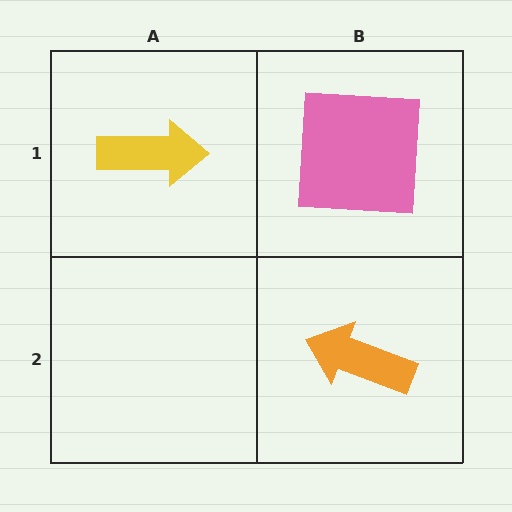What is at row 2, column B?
An orange arrow.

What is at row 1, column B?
A pink square.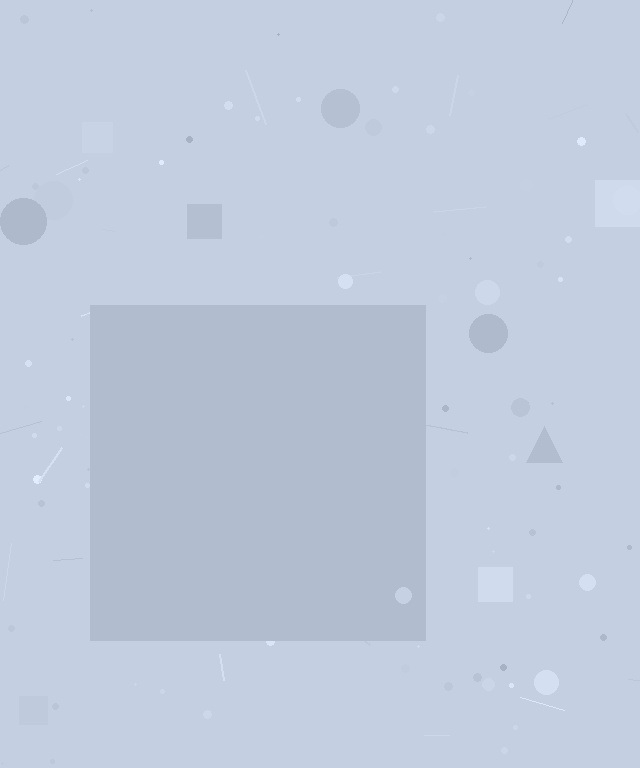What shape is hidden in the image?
A square is hidden in the image.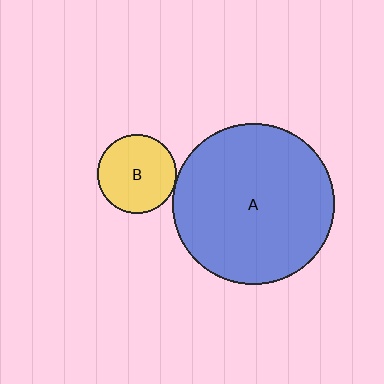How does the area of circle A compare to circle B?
Approximately 4.2 times.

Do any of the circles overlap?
No, none of the circles overlap.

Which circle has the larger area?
Circle A (blue).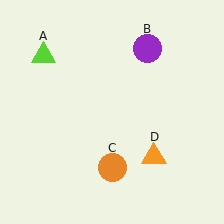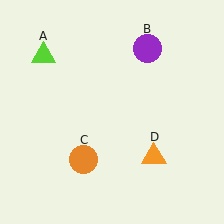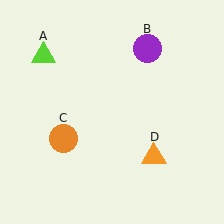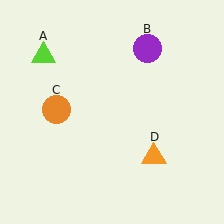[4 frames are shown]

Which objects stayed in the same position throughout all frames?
Lime triangle (object A) and purple circle (object B) and orange triangle (object D) remained stationary.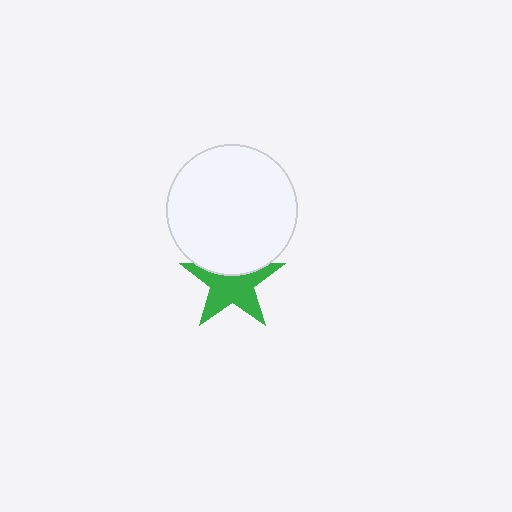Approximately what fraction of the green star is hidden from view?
Roughly 32% of the green star is hidden behind the white circle.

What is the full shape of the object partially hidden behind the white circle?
The partially hidden object is a green star.